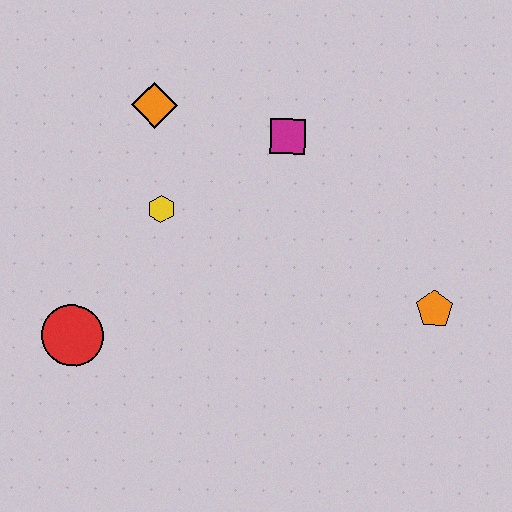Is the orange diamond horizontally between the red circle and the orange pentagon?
Yes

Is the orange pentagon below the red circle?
No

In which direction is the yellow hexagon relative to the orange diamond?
The yellow hexagon is below the orange diamond.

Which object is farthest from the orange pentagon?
The red circle is farthest from the orange pentagon.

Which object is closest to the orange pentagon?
The magenta square is closest to the orange pentagon.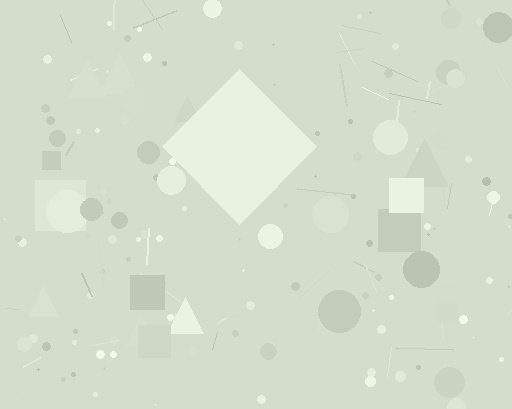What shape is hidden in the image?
A diamond is hidden in the image.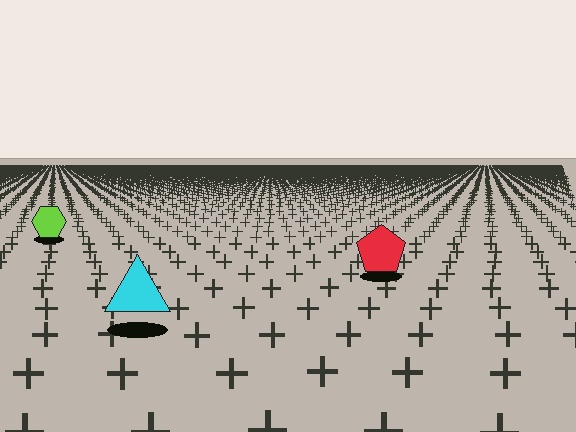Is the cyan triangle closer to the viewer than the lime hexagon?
Yes. The cyan triangle is closer — you can tell from the texture gradient: the ground texture is coarser near it.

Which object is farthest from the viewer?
The lime hexagon is farthest from the viewer. It appears smaller and the ground texture around it is denser.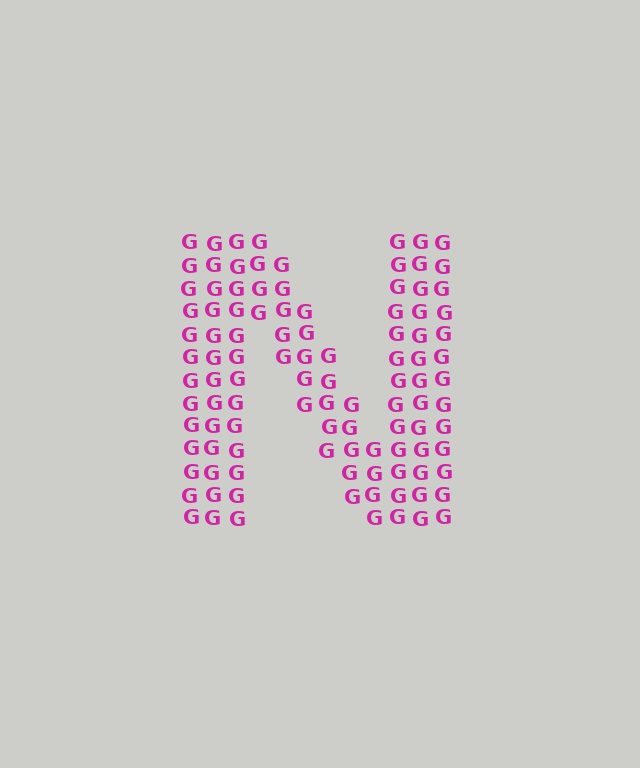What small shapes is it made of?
It is made of small letter G's.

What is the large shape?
The large shape is the letter N.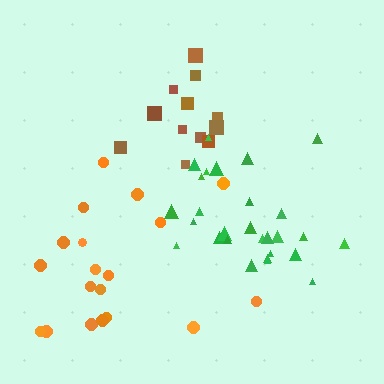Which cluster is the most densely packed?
Brown.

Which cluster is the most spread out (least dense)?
Orange.